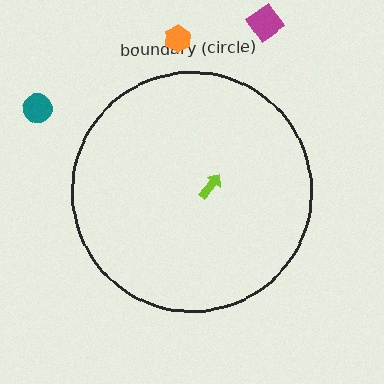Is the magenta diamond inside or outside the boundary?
Outside.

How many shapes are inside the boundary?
1 inside, 3 outside.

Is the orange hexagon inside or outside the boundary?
Outside.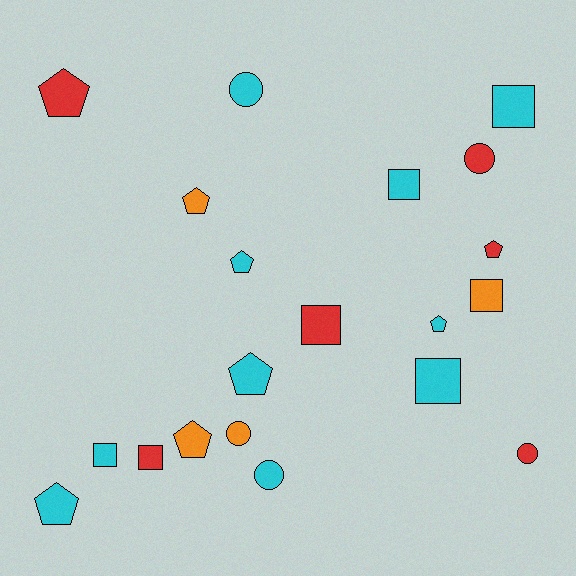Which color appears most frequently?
Cyan, with 10 objects.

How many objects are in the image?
There are 20 objects.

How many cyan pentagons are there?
There are 4 cyan pentagons.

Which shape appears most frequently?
Pentagon, with 8 objects.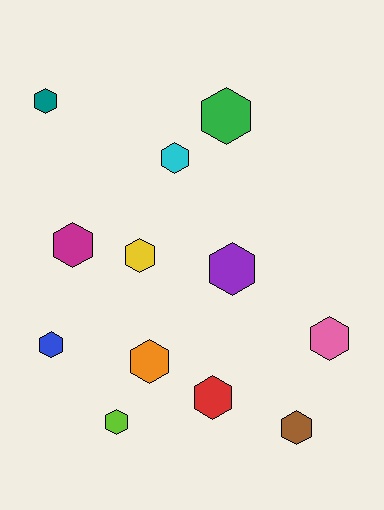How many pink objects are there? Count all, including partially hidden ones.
There is 1 pink object.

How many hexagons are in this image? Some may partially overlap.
There are 12 hexagons.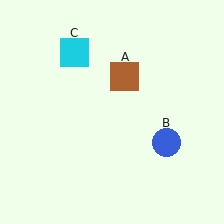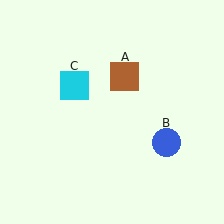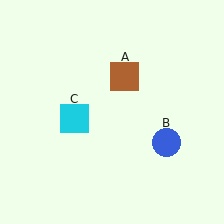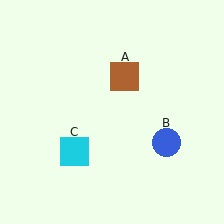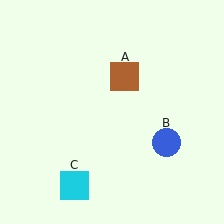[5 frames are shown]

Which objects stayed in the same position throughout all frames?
Brown square (object A) and blue circle (object B) remained stationary.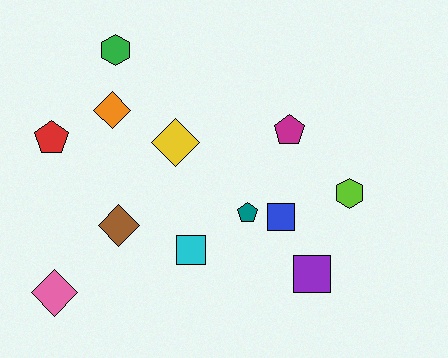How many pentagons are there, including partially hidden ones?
There are 3 pentagons.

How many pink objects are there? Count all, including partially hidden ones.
There is 1 pink object.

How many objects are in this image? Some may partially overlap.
There are 12 objects.